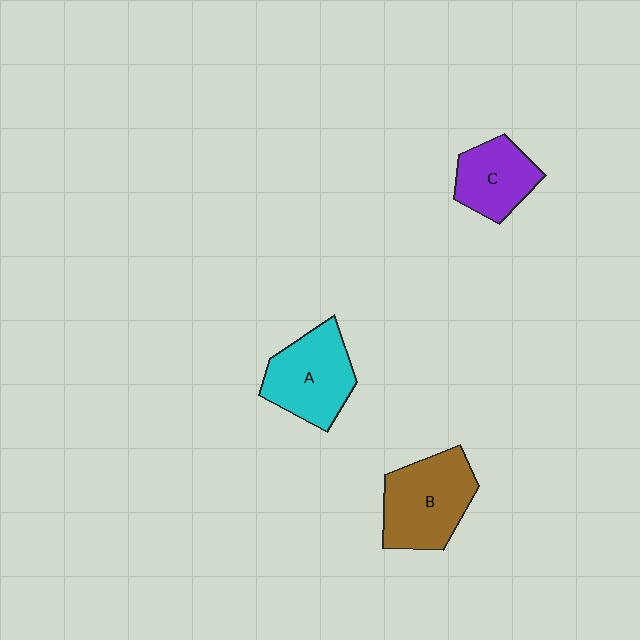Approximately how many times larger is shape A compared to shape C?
Approximately 1.3 times.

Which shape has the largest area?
Shape B (brown).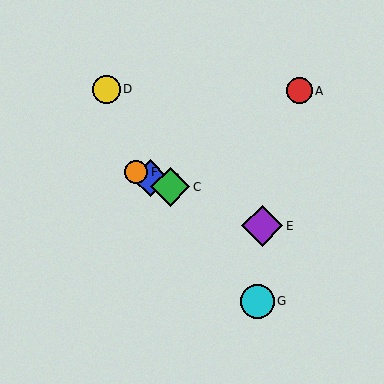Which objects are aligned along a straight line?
Objects B, C, E, F are aligned along a straight line.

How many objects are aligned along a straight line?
4 objects (B, C, E, F) are aligned along a straight line.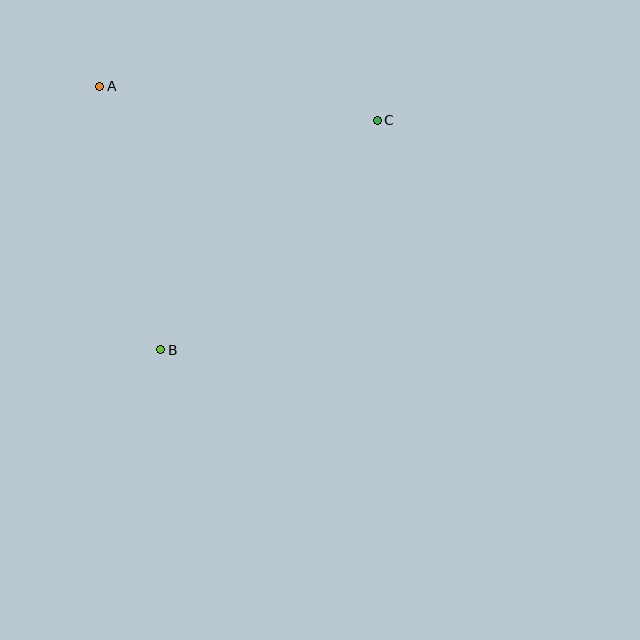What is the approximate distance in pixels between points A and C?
The distance between A and C is approximately 280 pixels.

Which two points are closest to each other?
Points A and B are closest to each other.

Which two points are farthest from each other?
Points B and C are farthest from each other.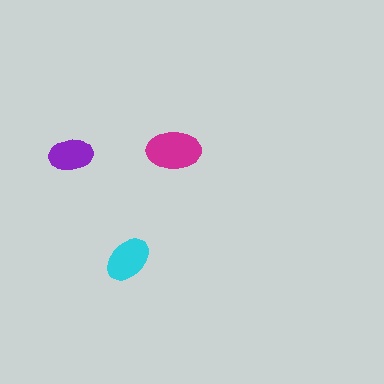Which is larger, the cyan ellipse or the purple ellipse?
The cyan one.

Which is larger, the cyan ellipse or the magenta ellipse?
The magenta one.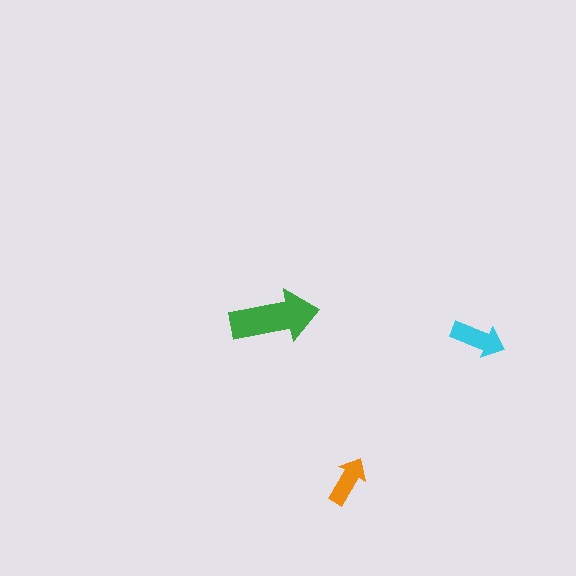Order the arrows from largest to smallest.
the green one, the cyan one, the orange one.